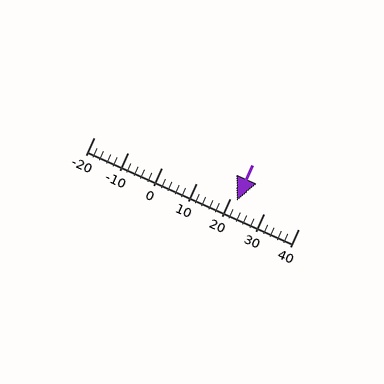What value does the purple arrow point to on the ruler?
The purple arrow points to approximately 22.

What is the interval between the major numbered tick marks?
The major tick marks are spaced 10 units apart.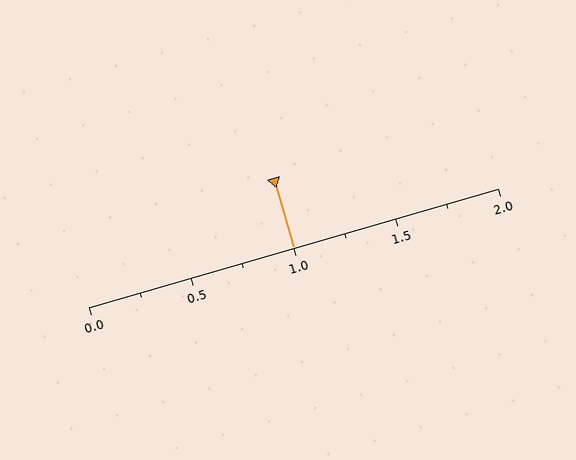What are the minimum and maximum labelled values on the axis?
The axis runs from 0.0 to 2.0.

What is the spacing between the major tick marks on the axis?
The major ticks are spaced 0.5 apart.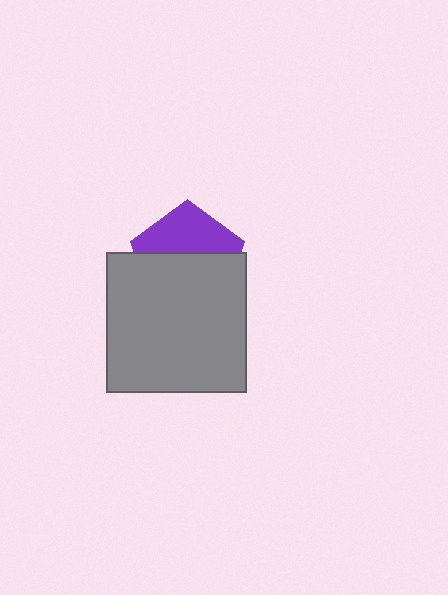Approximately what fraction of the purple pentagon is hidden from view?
Roughly 59% of the purple pentagon is hidden behind the gray square.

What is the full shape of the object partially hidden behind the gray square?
The partially hidden object is a purple pentagon.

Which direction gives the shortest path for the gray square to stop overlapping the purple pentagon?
Moving down gives the shortest separation.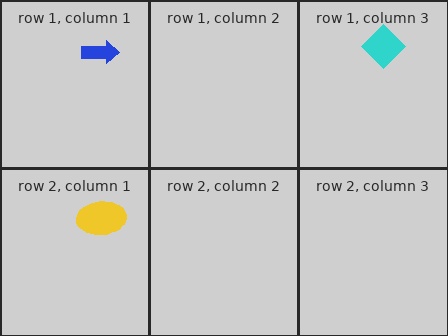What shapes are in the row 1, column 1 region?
The blue arrow.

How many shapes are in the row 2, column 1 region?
1.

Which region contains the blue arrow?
The row 1, column 1 region.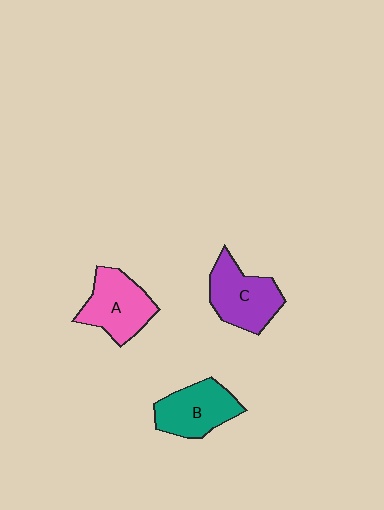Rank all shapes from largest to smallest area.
From largest to smallest: C (purple), A (pink), B (teal).